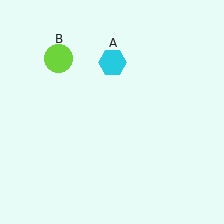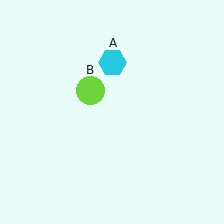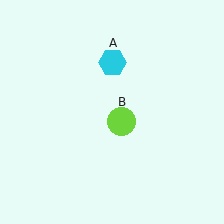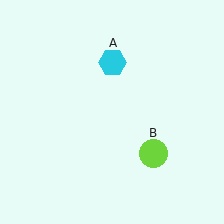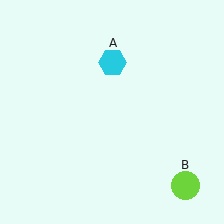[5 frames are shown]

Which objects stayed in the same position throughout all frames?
Cyan hexagon (object A) remained stationary.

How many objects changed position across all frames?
1 object changed position: lime circle (object B).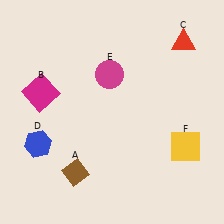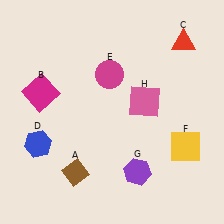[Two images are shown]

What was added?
A purple hexagon (G), a pink square (H) were added in Image 2.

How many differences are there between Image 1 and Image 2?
There are 2 differences between the two images.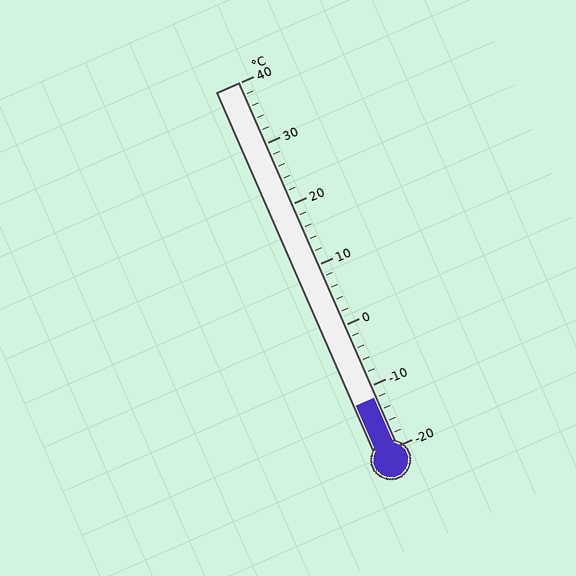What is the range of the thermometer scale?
The thermometer scale ranges from -20°C to 40°C.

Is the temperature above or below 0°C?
The temperature is below 0°C.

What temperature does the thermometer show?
The thermometer shows approximately -12°C.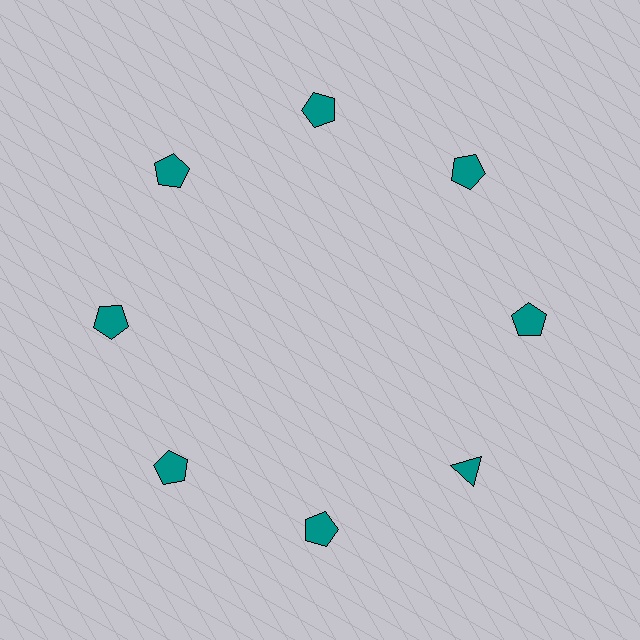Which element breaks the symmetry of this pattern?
The teal triangle at roughly the 4 o'clock position breaks the symmetry. All other shapes are teal pentagons.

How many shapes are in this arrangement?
There are 8 shapes arranged in a ring pattern.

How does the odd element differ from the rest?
It has a different shape: triangle instead of pentagon.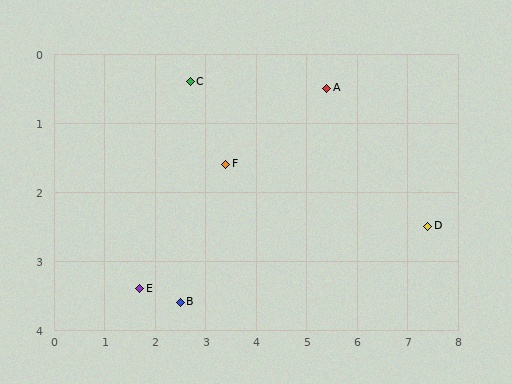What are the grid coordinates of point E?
Point E is at approximately (1.7, 3.4).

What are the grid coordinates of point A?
Point A is at approximately (5.4, 0.5).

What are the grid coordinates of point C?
Point C is at approximately (2.7, 0.4).